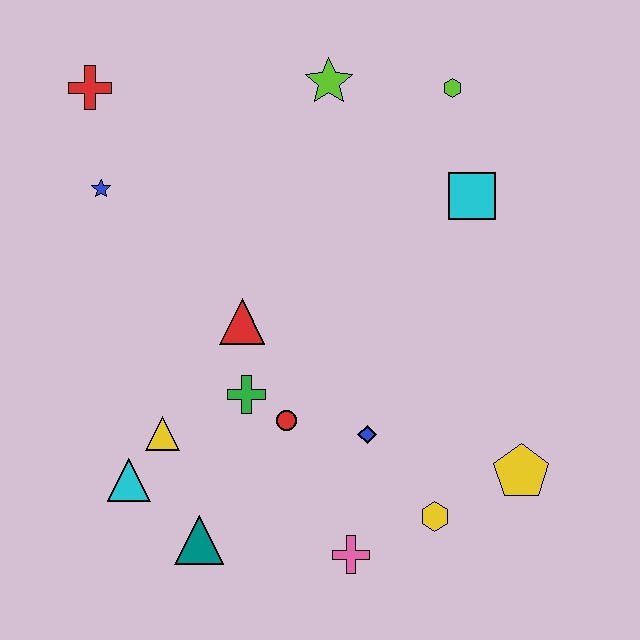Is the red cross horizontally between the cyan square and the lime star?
No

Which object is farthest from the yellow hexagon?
The red cross is farthest from the yellow hexagon.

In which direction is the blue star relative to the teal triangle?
The blue star is above the teal triangle.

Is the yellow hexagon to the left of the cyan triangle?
No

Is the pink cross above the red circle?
No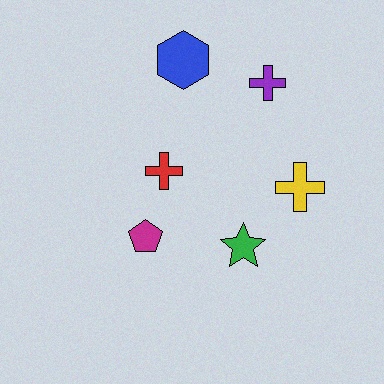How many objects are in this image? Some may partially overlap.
There are 6 objects.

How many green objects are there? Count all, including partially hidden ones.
There is 1 green object.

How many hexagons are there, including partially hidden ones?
There is 1 hexagon.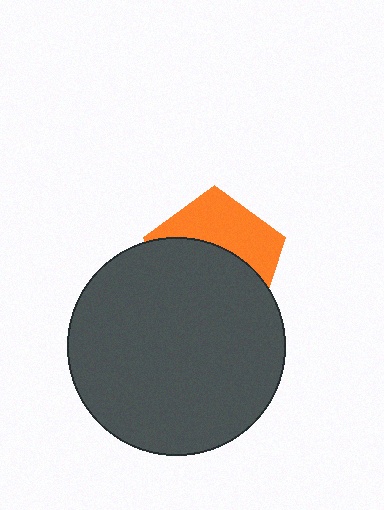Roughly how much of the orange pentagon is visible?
A small part of it is visible (roughly 41%).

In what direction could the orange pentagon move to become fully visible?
The orange pentagon could move up. That would shift it out from behind the dark gray circle entirely.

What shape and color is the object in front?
The object in front is a dark gray circle.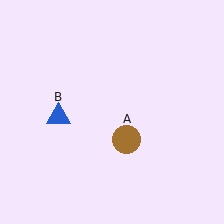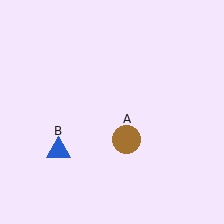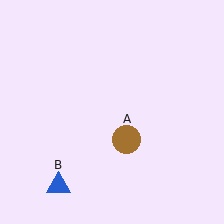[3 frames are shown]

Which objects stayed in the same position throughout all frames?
Brown circle (object A) remained stationary.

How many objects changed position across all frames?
1 object changed position: blue triangle (object B).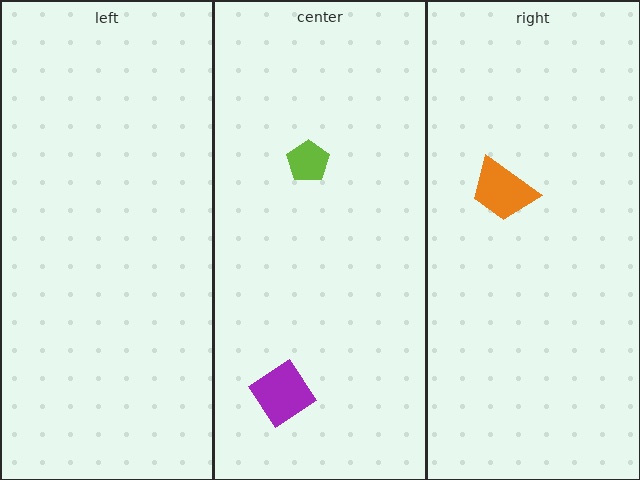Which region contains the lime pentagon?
The center region.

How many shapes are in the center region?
2.